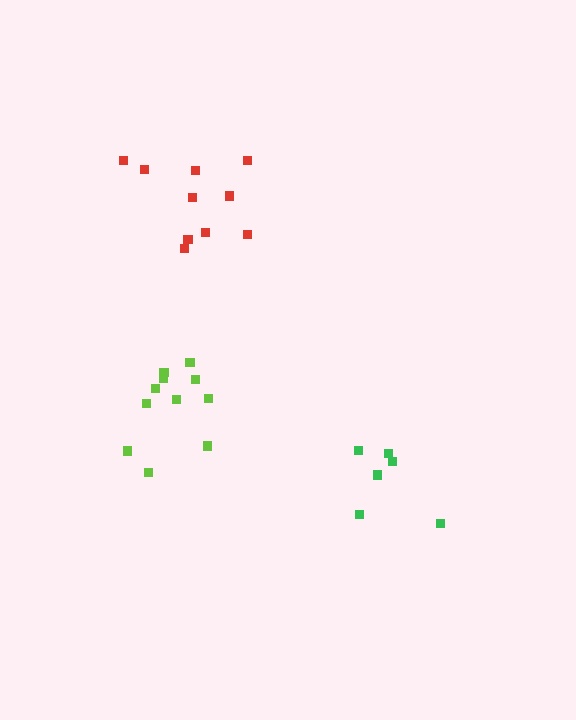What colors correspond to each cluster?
The clusters are colored: red, green, lime.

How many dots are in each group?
Group 1: 10 dots, Group 2: 6 dots, Group 3: 11 dots (27 total).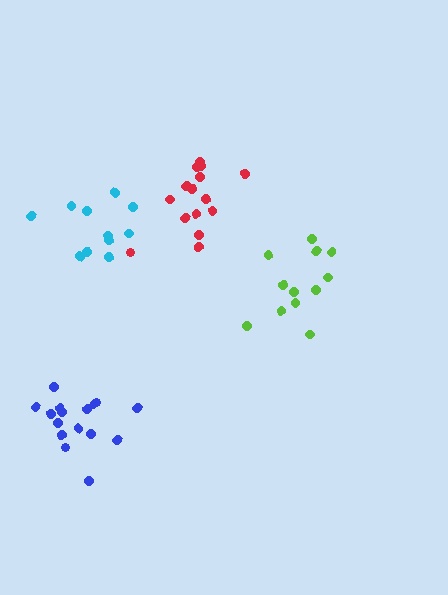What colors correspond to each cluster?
The clusters are colored: cyan, lime, red, blue.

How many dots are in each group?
Group 1: 11 dots, Group 2: 12 dots, Group 3: 15 dots, Group 4: 16 dots (54 total).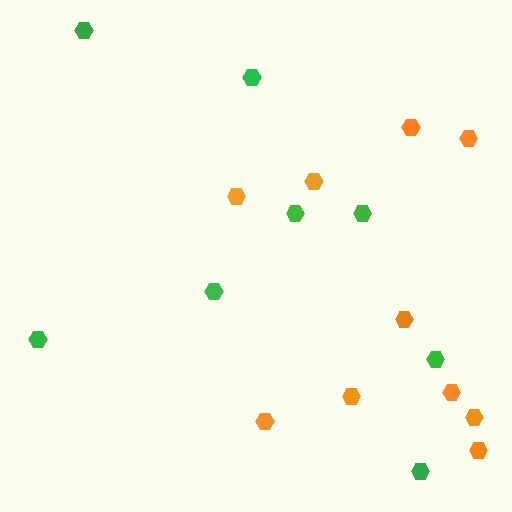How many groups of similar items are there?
There are 2 groups: one group of orange hexagons (10) and one group of green hexagons (8).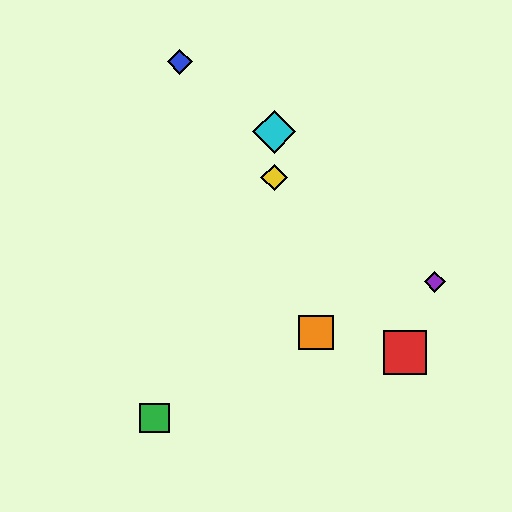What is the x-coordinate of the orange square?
The orange square is at x≈316.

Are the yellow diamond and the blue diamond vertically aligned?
No, the yellow diamond is at x≈274 and the blue diamond is at x≈180.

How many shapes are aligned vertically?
2 shapes (the yellow diamond, the cyan diamond) are aligned vertically.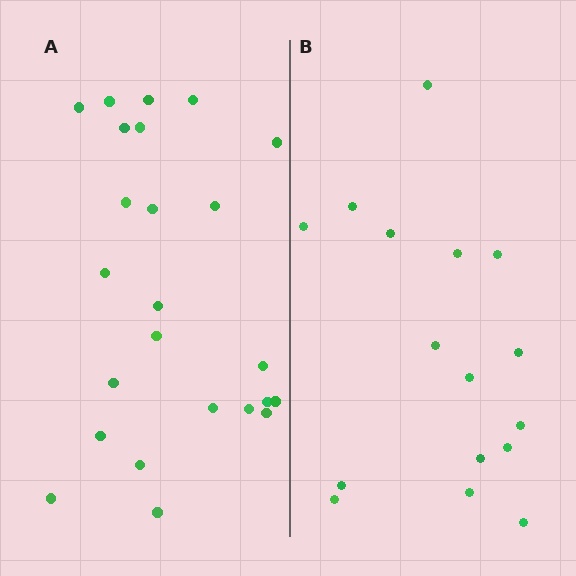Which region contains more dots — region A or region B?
Region A (the left region) has more dots.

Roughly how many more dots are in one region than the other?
Region A has roughly 8 or so more dots than region B.